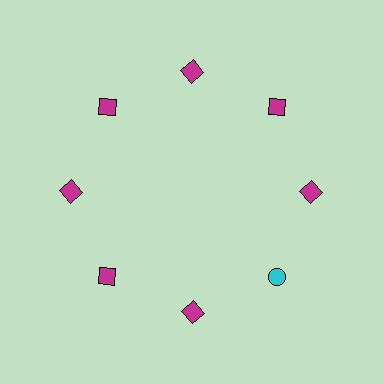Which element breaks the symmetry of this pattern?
The cyan circle at roughly the 4 o'clock position breaks the symmetry. All other shapes are magenta squares.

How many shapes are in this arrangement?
There are 8 shapes arranged in a ring pattern.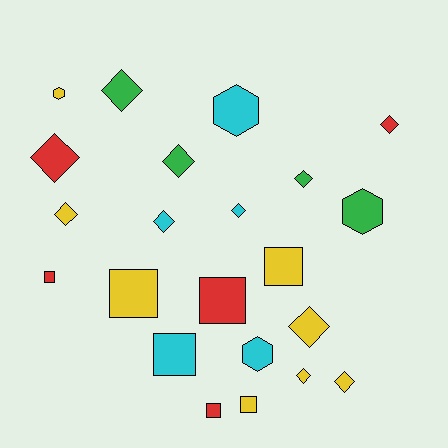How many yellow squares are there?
There are 3 yellow squares.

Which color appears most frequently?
Yellow, with 8 objects.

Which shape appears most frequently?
Diamond, with 11 objects.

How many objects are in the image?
There are 22 objects.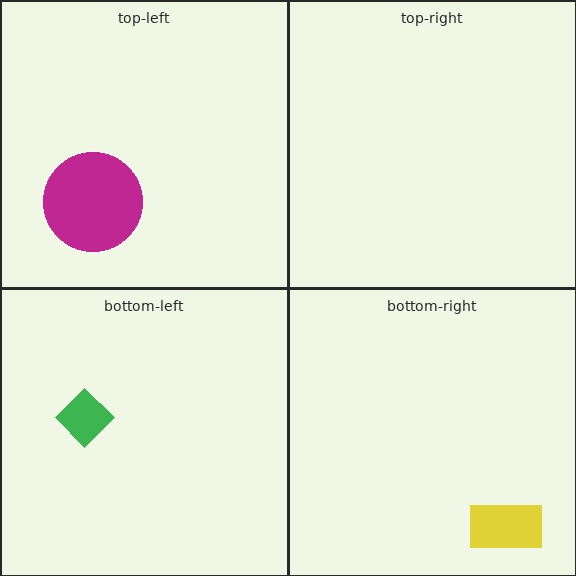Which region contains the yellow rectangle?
The bottom-right region.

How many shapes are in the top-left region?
1.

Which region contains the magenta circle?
The top-left region.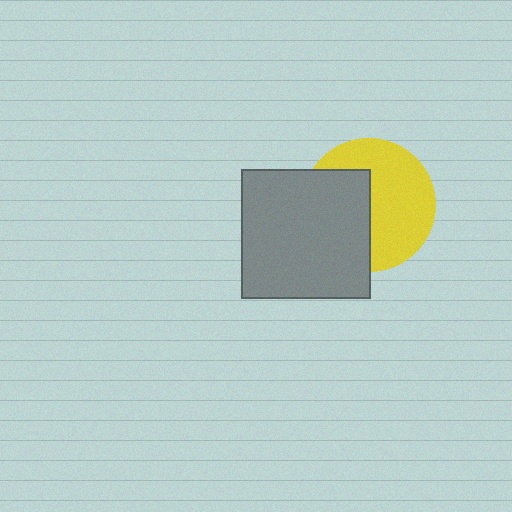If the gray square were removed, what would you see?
You would see the complete yellow circle.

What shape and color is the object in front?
The object in front is a gray square.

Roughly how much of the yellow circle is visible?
About half of it is visible (roughly 57%).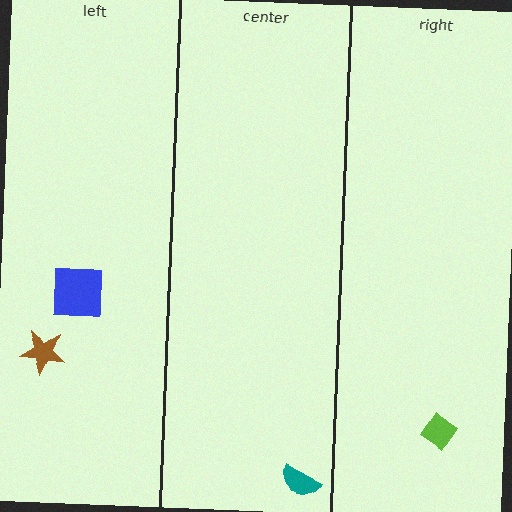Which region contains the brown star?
The left region.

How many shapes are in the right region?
1.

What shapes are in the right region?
The lime diamond.